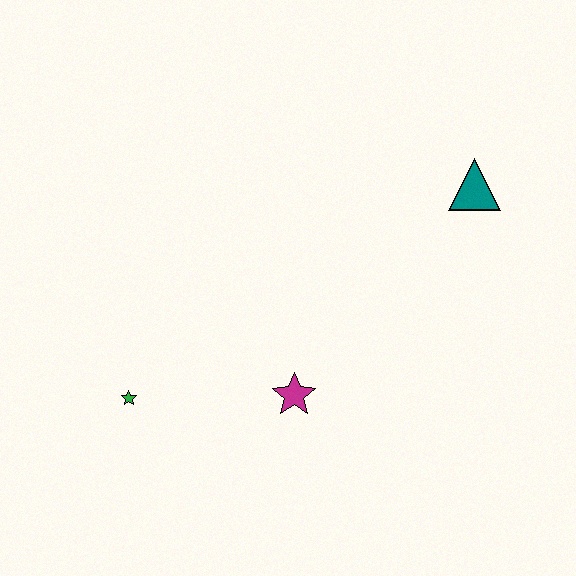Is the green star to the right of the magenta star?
No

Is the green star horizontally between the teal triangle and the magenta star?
No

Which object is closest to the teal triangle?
The magenta star is closest to the teal triangle.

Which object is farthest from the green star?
The teal triangle is farthest from the green star.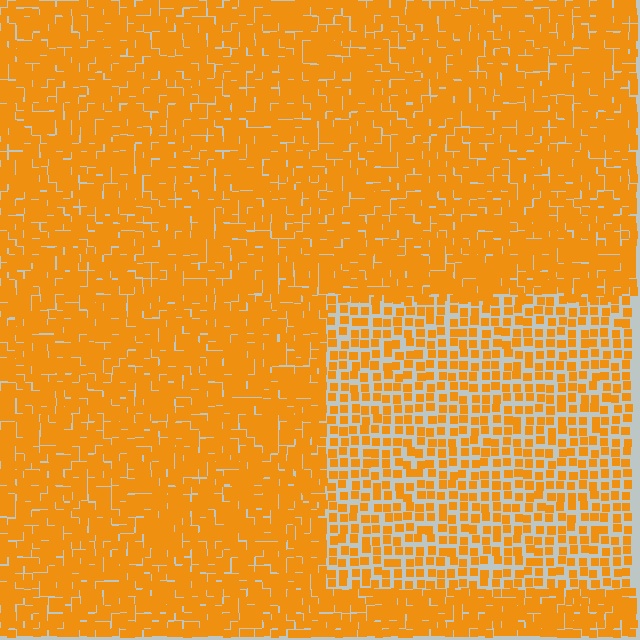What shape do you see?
I see a rectangle.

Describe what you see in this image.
The image contains small orange elements arranged at two different densities. A rectangle-shaped region is visible where the elements are less densely packed than the surrounding area.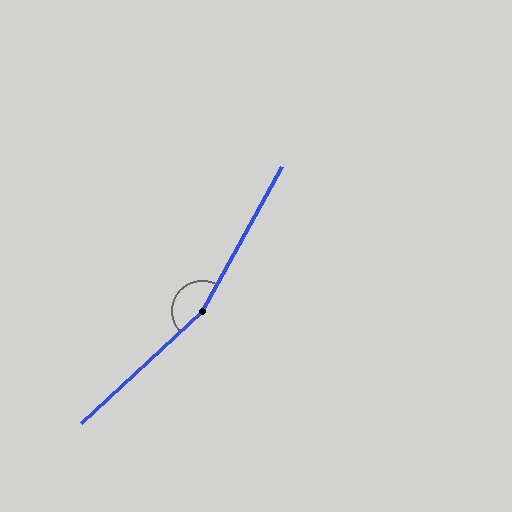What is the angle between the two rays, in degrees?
Approximately 162 degrees.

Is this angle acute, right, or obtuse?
It is obtuse.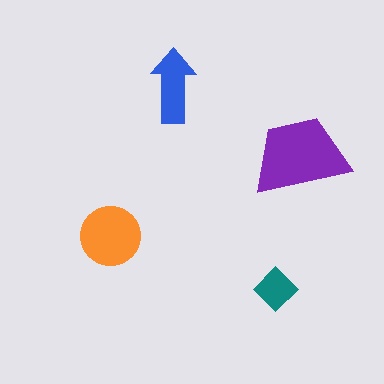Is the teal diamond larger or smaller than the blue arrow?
Smaller.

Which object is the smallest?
The teal diamond.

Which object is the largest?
The purple trapezoid.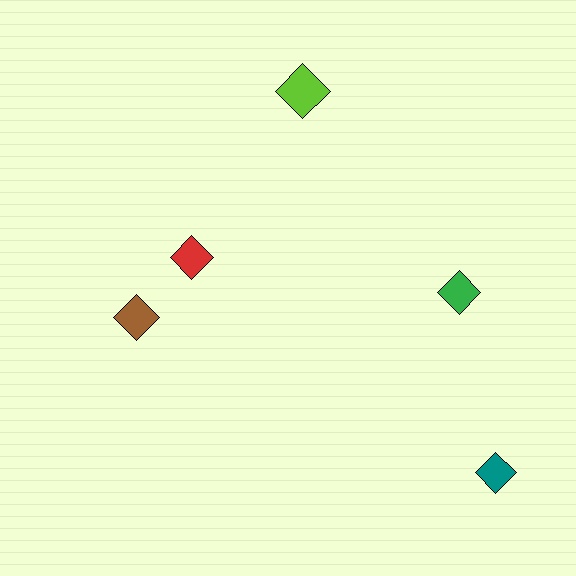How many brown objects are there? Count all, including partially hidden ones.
There is 1 brown object.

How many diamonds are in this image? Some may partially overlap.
There are 5 diamonds.